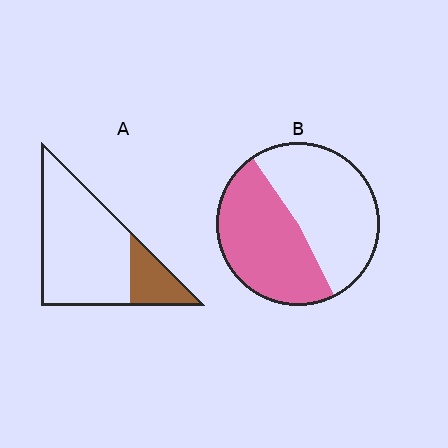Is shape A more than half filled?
No.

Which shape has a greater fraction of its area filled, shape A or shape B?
Shape B.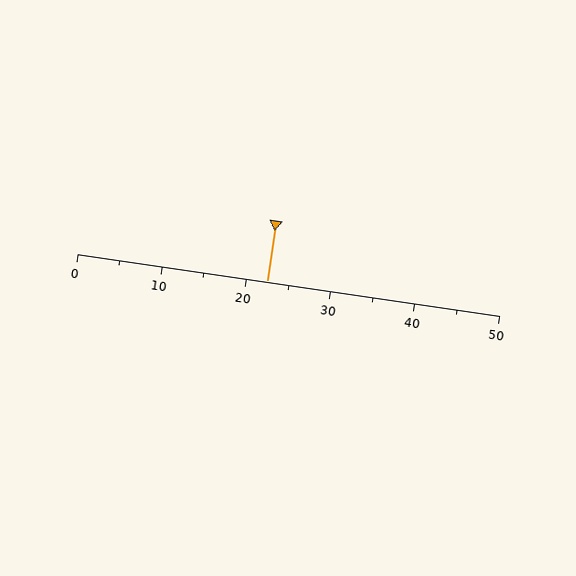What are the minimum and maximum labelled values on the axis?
The axis runs from 0 to 50.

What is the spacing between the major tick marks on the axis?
The major ticks are spaced 10 apart.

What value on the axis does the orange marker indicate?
The marker indicates approximately 22.5.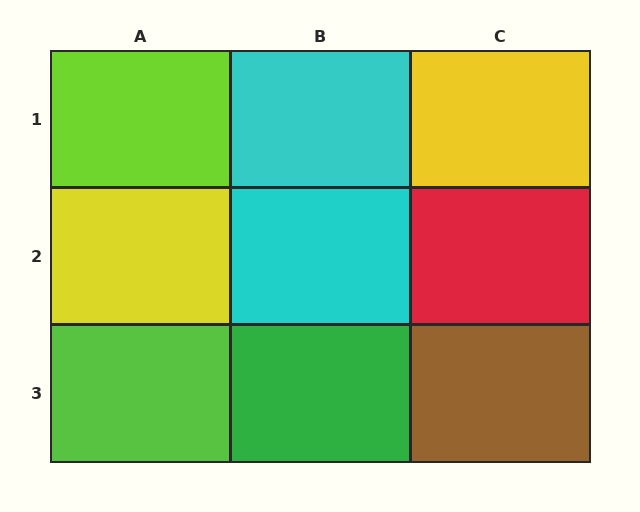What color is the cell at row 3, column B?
Green.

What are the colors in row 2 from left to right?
Yellow, cyan, red.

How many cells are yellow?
2 cells are yellow.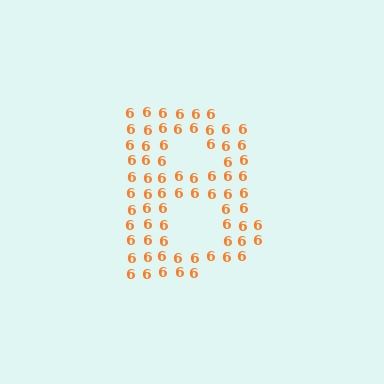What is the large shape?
The large shape is the letter B.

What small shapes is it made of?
It is made of small digit 6's.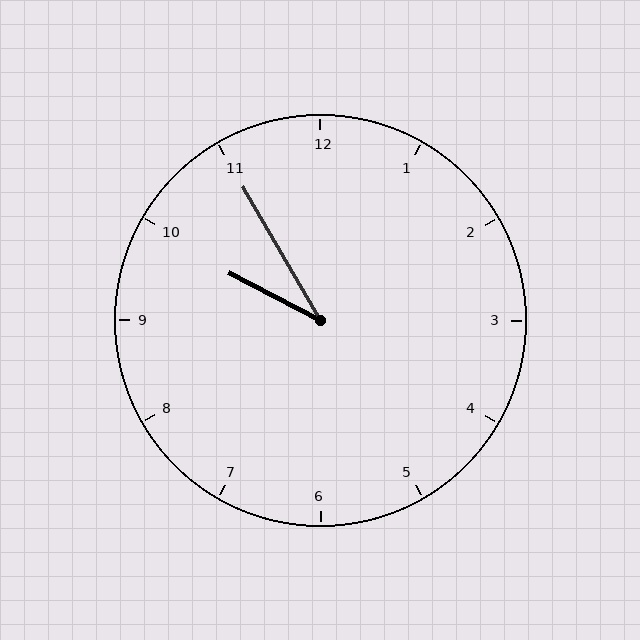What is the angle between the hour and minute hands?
Approximately 32 degrees.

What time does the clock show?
9:55.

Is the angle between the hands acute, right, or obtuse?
It is acute.